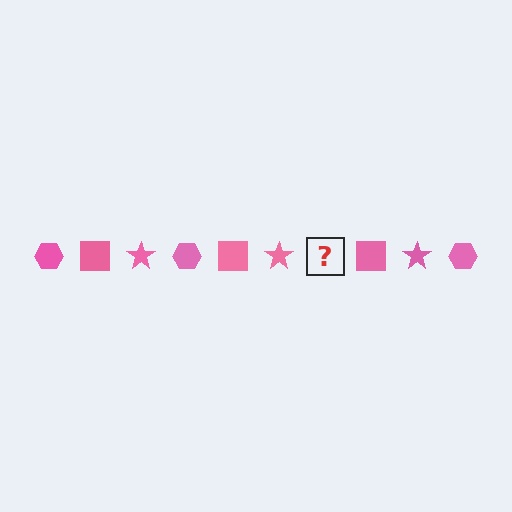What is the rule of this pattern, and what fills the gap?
The rule is that the pattern cycles through hexagon, square, star shapes in pink. The gap should be filled with a pink hexagon.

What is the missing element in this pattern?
The missing element is a pink hexagon.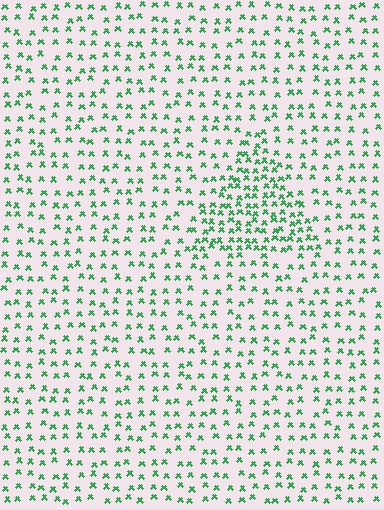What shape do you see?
I see a triangle.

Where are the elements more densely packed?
The elements are more densely packed inside the triangle boundary.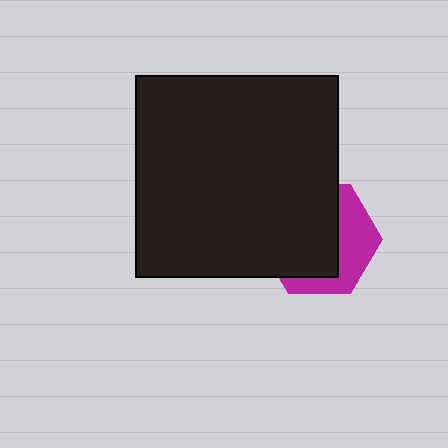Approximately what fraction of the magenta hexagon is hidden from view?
Roughly 62% of the magenta hexagon is hidden behind the black square.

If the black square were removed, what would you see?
You would see the complete magenta hexagon.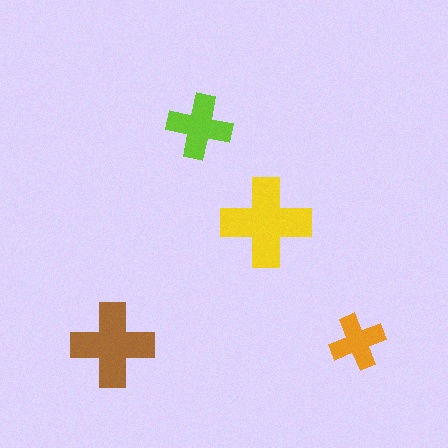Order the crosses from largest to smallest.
the yellow one, the brown one, the lime one, the orange one.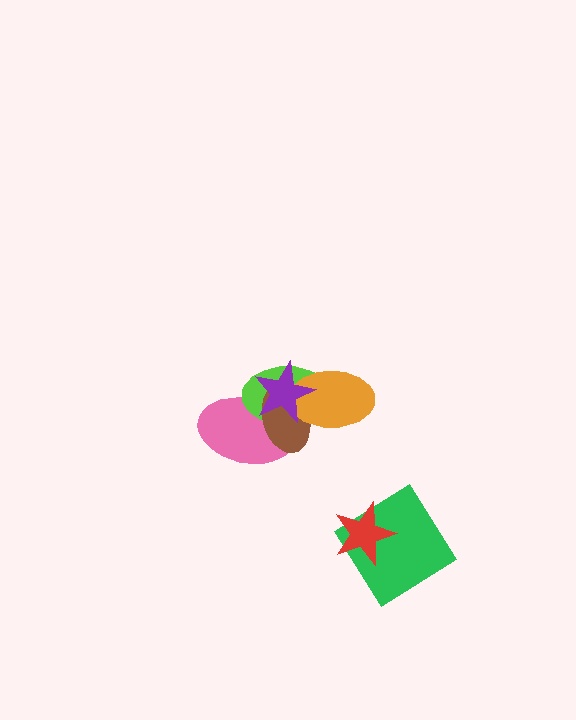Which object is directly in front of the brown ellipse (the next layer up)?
The orange ellipse is directly in front of the brown ellipse.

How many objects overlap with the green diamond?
1 object overlaps with the green diamond.